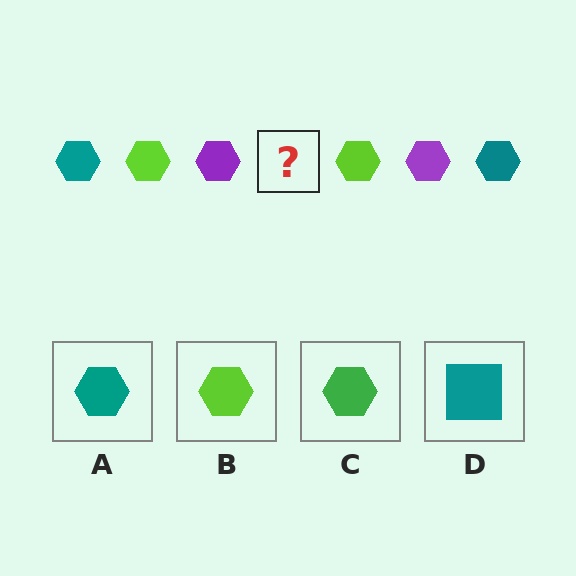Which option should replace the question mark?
Option A.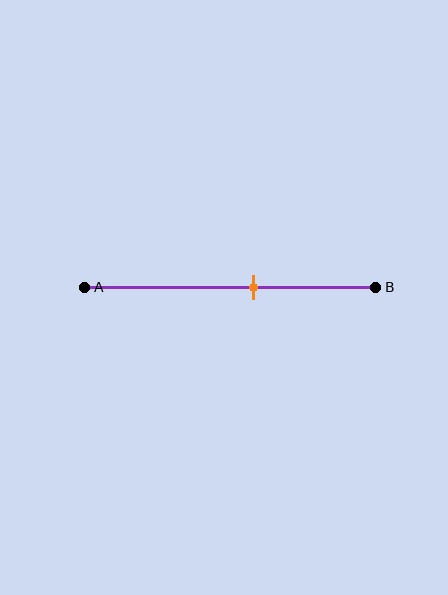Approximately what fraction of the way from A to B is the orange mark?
The orange mark is approximately 60% of the way from A to B.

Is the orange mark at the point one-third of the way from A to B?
No, the mark is at about 60% from A, not at the 33% one-third point.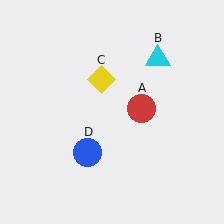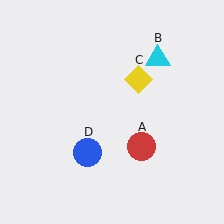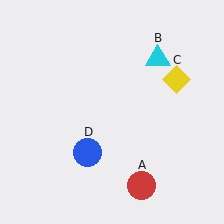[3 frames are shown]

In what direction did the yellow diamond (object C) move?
The yellow diamond (object C) moved right.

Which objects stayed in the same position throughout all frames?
Cyan triangle (object B) and blue circle (object D) remained stationary.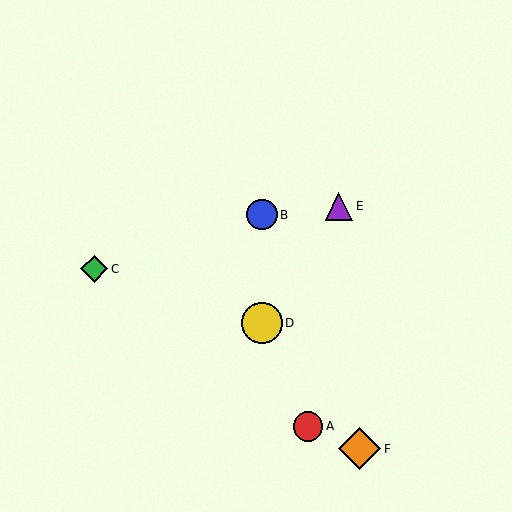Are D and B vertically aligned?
Yes, both are at x≈262.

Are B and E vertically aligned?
No, B is at x≈262 and E is at x≈339.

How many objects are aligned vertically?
2 objects (B, D) are aligned vertically.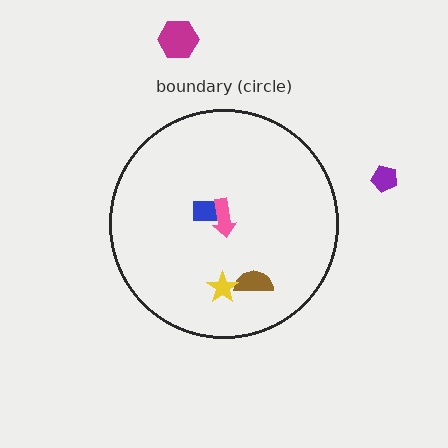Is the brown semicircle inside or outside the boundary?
Inside.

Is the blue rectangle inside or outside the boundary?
Inside.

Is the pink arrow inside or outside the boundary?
Inside.